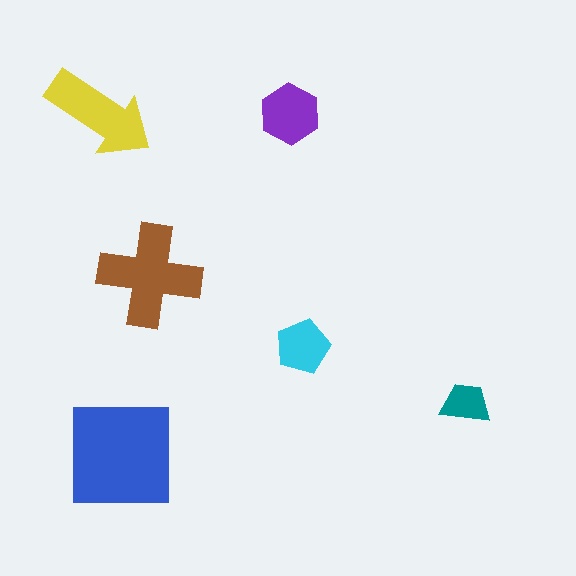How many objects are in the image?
There are 6 objects in the image.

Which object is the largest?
The blue square.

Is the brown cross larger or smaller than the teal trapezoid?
Larger.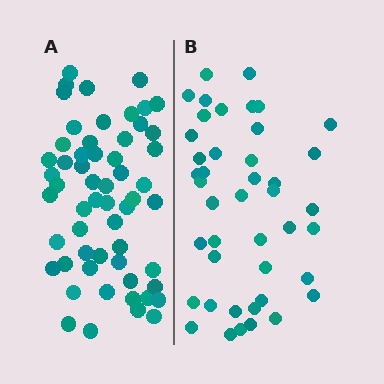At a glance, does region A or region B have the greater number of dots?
Region A (the left region) has more dots.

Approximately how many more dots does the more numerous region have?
Region A has approximately 15 more dots than region B.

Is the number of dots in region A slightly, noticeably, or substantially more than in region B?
Region A has noticeably more, but not dramatically so. The ratio is roughly 1.3 to 1.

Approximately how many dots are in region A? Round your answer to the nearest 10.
About 60 dots. (The exact count is 57, which rounds to 60.)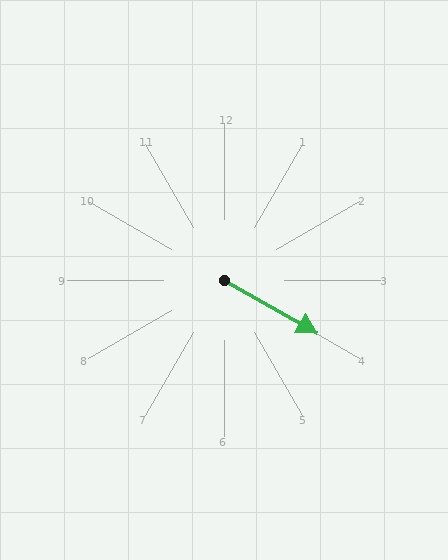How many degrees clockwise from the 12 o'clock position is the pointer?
Approximately 120 degrees.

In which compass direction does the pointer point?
Southeast.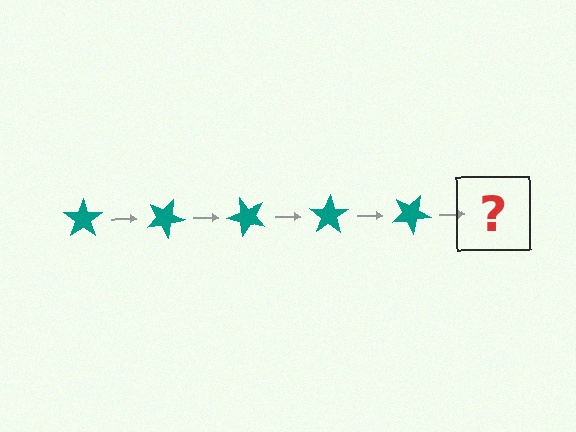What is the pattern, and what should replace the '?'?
The pattern is that the star rotates 25 degrees each step. The '?' should be a teal star rotated 125 degrees.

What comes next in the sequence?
The next element should be a teal star rotated 125 degrees.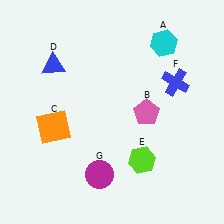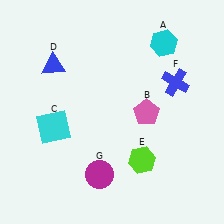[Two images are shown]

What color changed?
The square (C) changed from orange in Image 1 to cyan in Image 2.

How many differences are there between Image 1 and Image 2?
There is 1 difference between the two images.